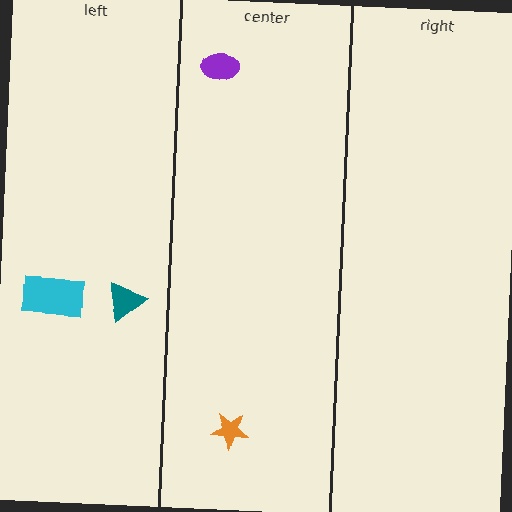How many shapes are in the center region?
2.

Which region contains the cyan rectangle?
The left region.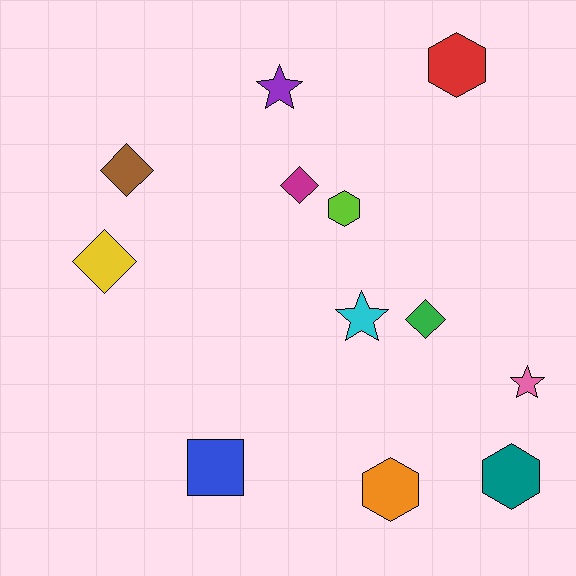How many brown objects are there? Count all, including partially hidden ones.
There is 1 brown object.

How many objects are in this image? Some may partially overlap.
There are 12 objects.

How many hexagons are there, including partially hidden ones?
There are 4 hexagons.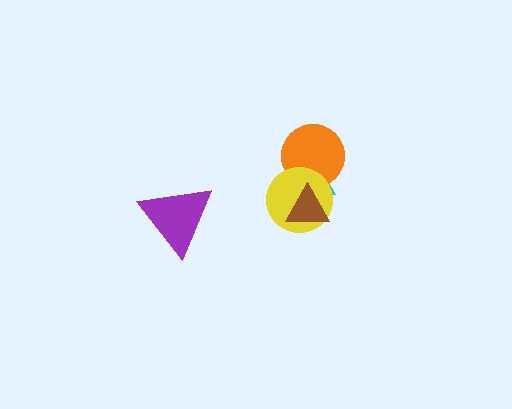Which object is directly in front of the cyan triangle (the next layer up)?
The orange circle is directly in front of the cyan triangle.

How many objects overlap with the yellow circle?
3 objects overlap with the yellow circle.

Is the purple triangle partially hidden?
No, no other shape covers it.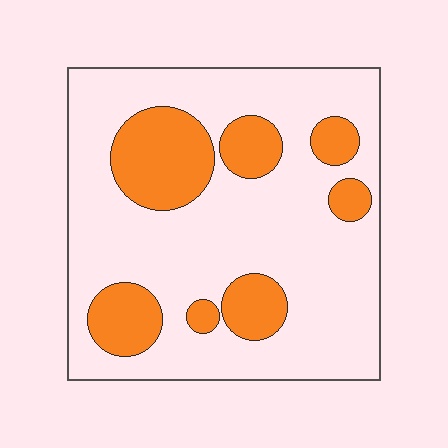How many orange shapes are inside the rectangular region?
7.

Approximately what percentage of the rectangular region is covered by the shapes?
Approximately 25%.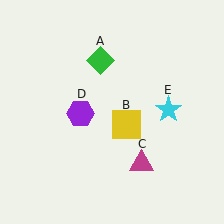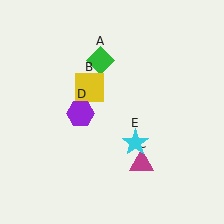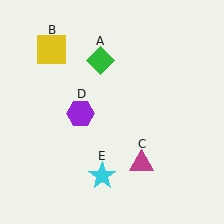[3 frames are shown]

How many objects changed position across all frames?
2 objects changed position: yellow square (object B), cyan star (object E).